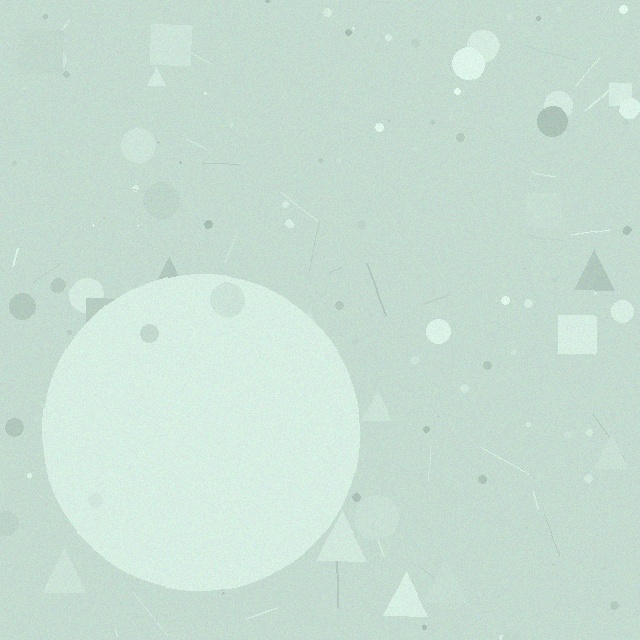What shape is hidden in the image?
A circle is hidden in the image.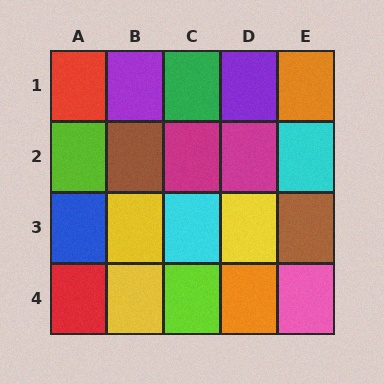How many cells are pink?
1 cell is pink.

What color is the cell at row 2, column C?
Magenta.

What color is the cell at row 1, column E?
Orange.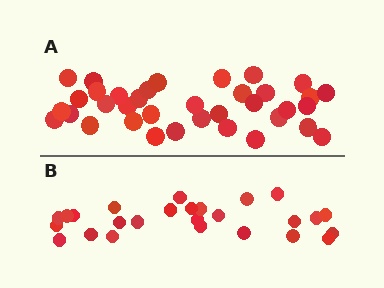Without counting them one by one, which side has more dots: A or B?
Region A (the top region) has more dots.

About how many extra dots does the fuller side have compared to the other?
Region A has roughly 10 or so more dots than region B.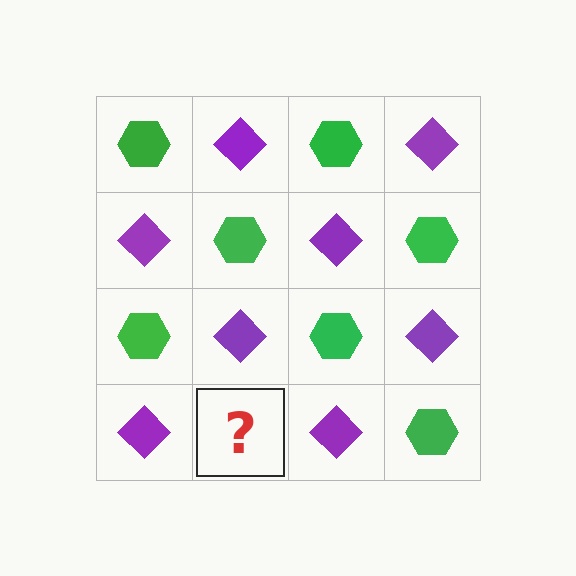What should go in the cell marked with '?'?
The missing cell should contain a green hexagon.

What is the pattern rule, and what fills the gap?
The rule is that it alternates green hexagon and purple diamond in a checkerboard pattern. The gap should be filled with a green hexagon.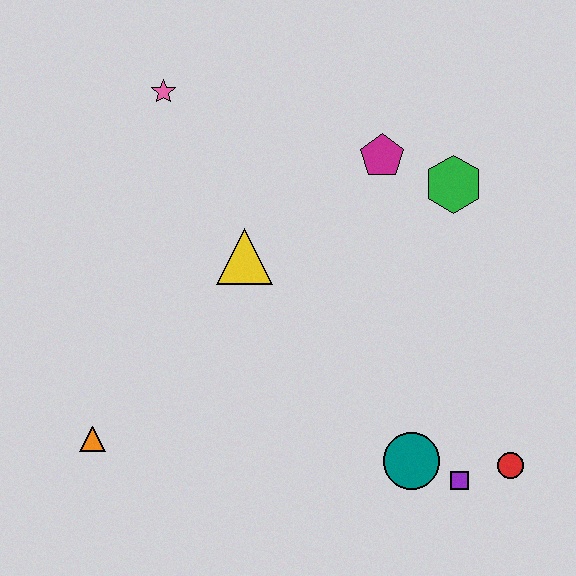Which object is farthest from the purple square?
The pink star is farthest from the purple square.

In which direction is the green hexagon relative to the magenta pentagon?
The green hexagon is to the right of the magenta pentagon.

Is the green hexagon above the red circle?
Yes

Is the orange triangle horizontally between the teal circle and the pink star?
No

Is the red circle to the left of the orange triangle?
No